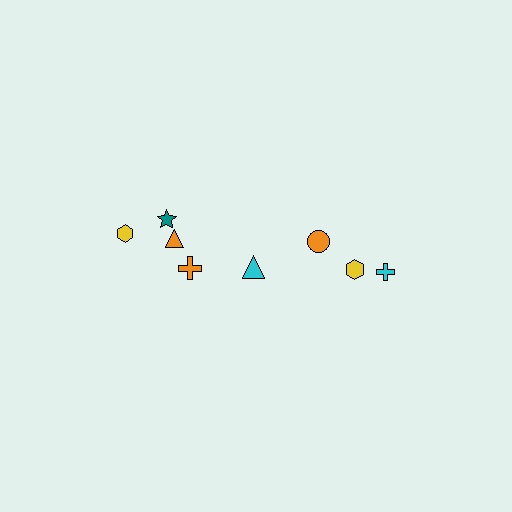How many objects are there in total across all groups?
There are 8 objects.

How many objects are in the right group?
There are 3 objects.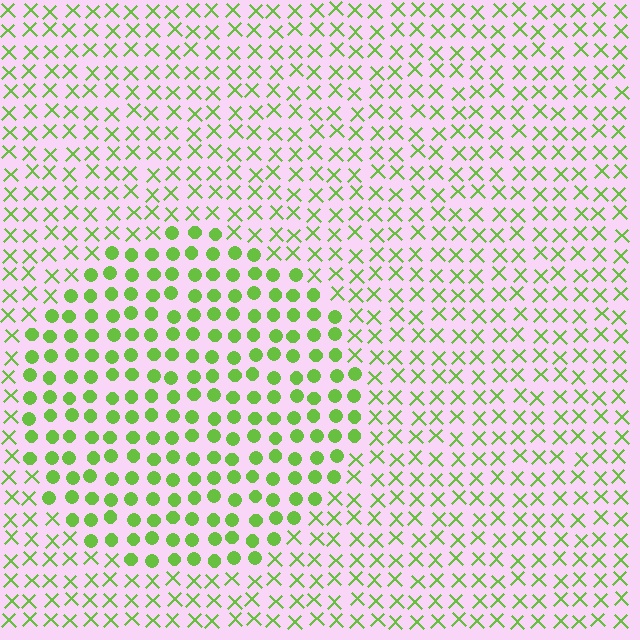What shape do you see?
I see a circle.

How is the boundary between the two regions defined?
The boundary is defined by a change in element shape: circles inside vs. X marks outside. All elements share the same color and spacing.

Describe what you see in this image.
The image is filled with small lime elements arranged in a uniform grid. A circle-shaped region contains circles, while the surrounding area contains X marks. The boundary is defined purely by the change in element shape.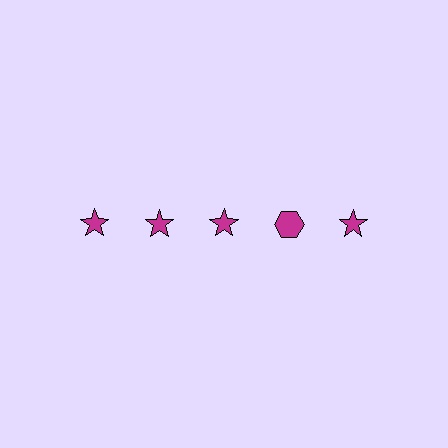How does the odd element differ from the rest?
It has a different shape: hexagon instead of star.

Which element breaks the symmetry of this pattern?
The magenta hexagon in the top row, second from right column breaks the symmetry. All other shapes are magenta stars.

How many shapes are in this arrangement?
There are 5 shapes arranged in a grid pattern.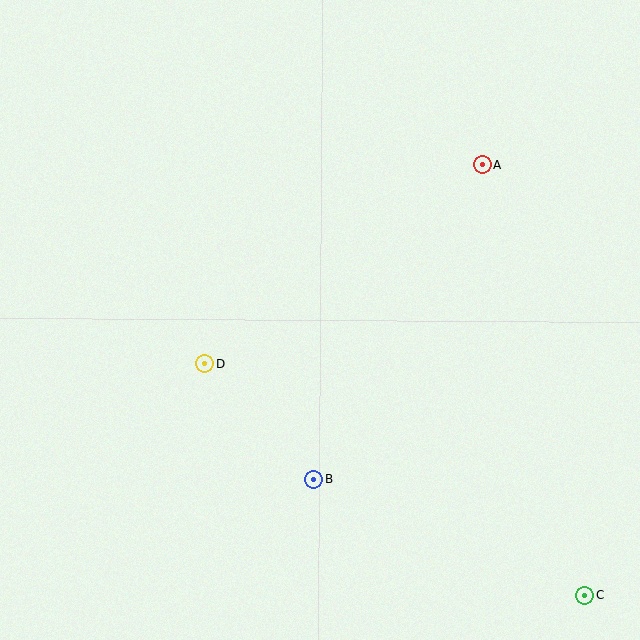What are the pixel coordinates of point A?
Point A is at (482, 165).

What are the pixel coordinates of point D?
Point D is at (205, 364).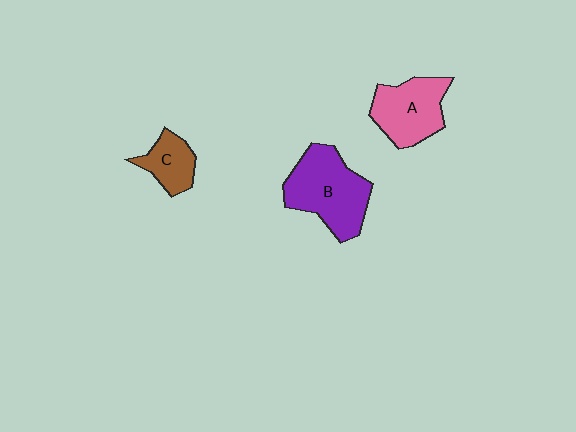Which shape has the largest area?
Shape B (purple).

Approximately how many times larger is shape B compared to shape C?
Approximately 2.1 times.